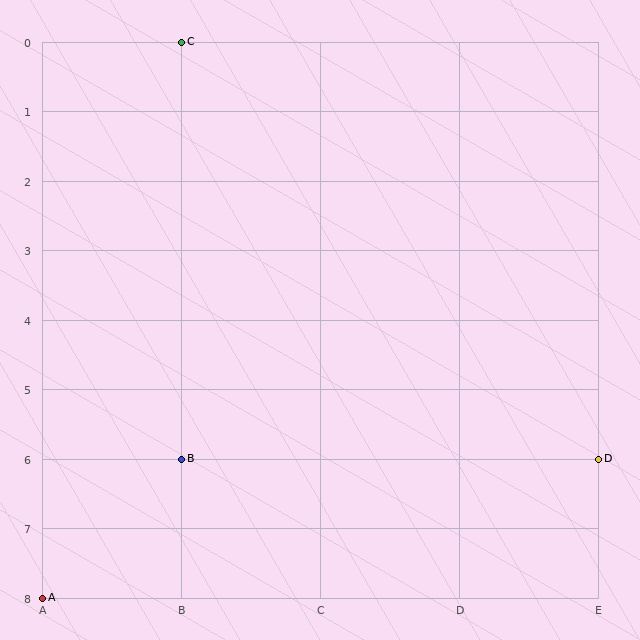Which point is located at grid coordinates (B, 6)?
Point B is at (B, 6).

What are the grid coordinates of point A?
Point A is at grid coordinates (A, 8).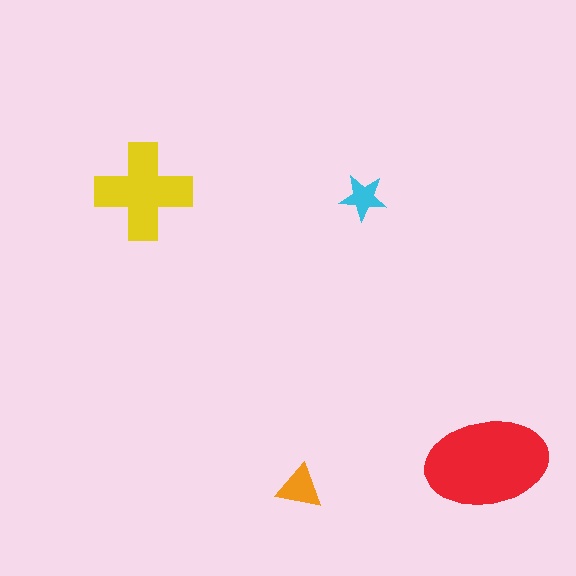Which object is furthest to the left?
The yellow cross is leftmost.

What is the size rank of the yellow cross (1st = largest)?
2nd.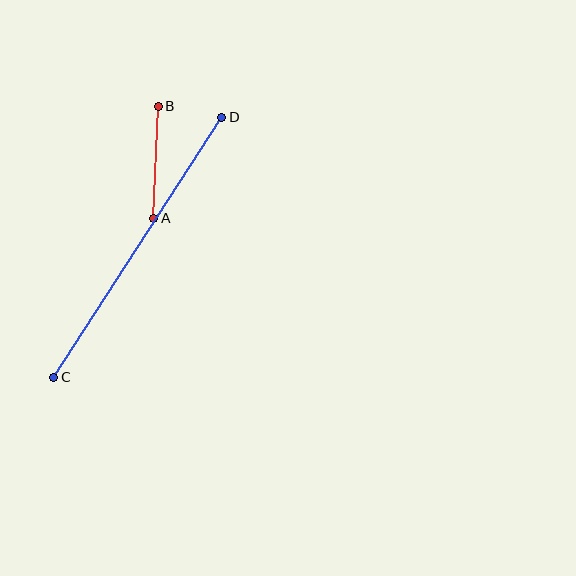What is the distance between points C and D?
The distance is approximately 310 pixels.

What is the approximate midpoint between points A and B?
The midpoint is at approximately (156, 162) pixels.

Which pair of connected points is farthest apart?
Points C and D are farthest apart.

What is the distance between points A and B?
The distance is approximately 112 pixels.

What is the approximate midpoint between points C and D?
The midpoint is at approximately (138, 247) pixels.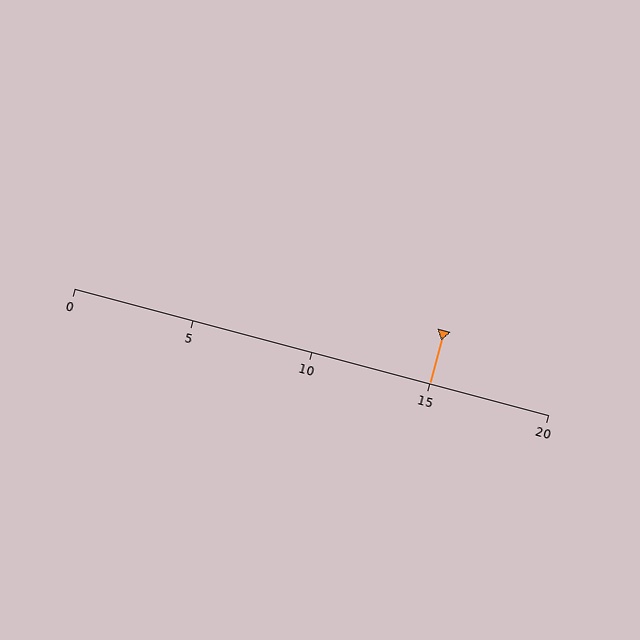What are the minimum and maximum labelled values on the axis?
The axis runs from 0 to 20.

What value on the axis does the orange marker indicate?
The marker indicates approximately 15.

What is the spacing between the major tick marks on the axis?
The major ticks are spaced 5 apart.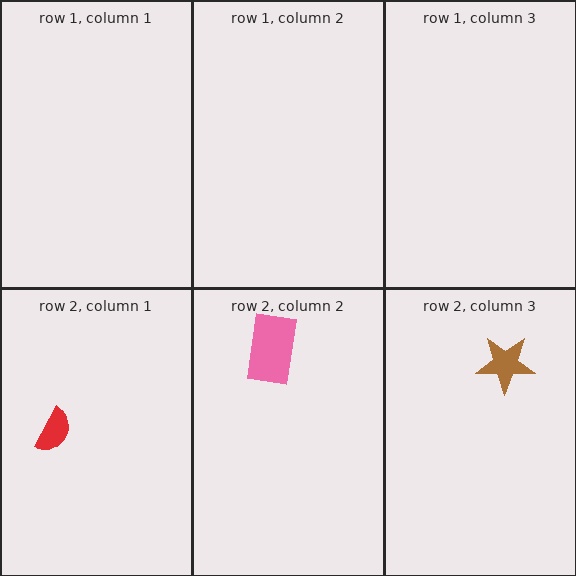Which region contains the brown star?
The row 2, column 3 region.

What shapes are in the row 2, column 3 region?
The brown star.